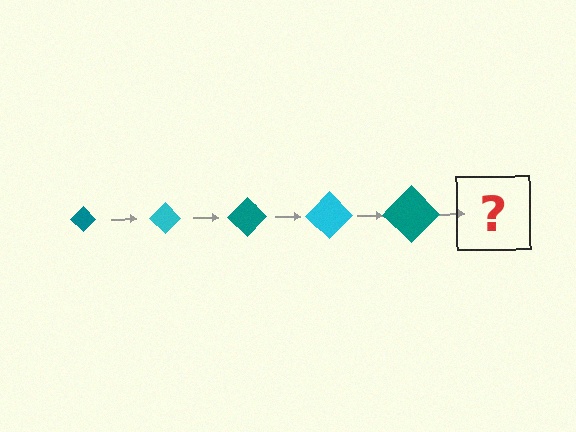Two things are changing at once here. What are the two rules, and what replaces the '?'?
The two rules are that the diamond grows larger each step and the color cycles through teal and cyan. The '?' should be a cyan diamond, larger than the previous one.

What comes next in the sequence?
The next element should be a cyan diamond, larger than the previous one.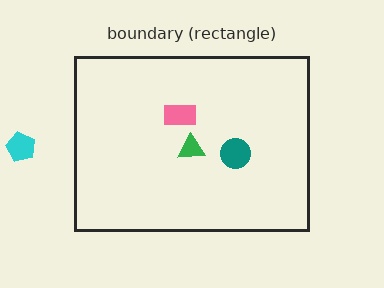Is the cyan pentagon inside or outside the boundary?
Outside.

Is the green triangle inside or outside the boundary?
Inside.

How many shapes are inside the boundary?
3 inside, 1 outside.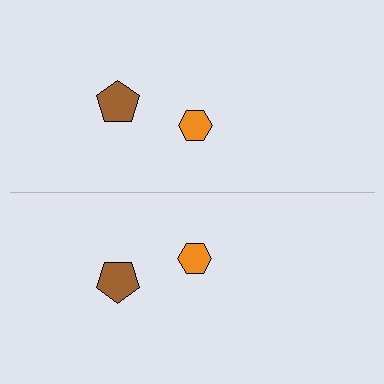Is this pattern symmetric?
Yes, this pattern has bilateral (reflection) symmetry.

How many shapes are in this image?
There are 4 shapes in this image.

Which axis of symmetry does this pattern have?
The pattern has a horizontal axis of symmetry running through the center of the image.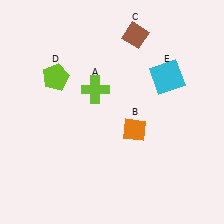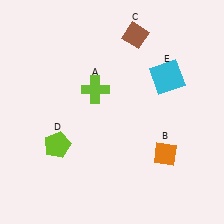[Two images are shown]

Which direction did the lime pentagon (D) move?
The lime pentagon (D) moved down.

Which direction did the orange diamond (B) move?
The orange diamond (B) moved right.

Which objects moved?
The objects that moved are: the orange diamond (B), the lime pentagon (D).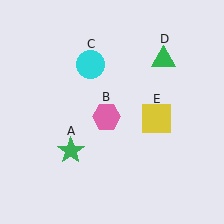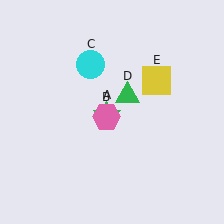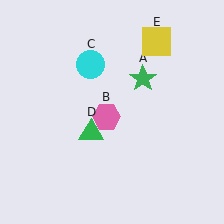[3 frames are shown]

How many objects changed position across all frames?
3 objects changed position: green star (object A), green triangle (object D), yellow square (object E).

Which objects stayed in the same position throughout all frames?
Pink hexagon (object B) and cyan circle (object C) remained stationary.